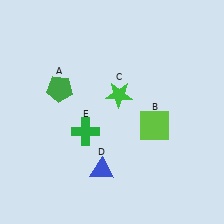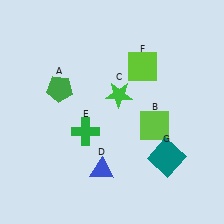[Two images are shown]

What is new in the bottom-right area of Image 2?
A teal square (G) was added in the bottom-right area of Image 2.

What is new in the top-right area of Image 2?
A lime square (F) was added in the top-right area of Image 2.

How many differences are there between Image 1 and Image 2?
There are 2 differences between the two images.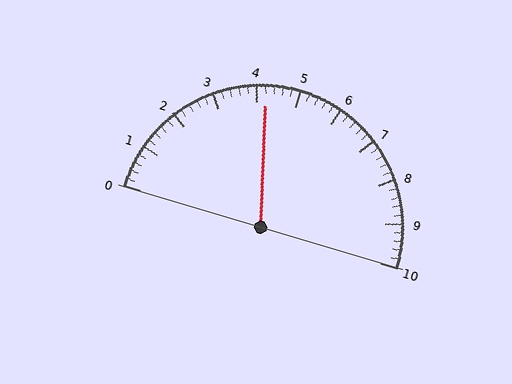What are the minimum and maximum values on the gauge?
The gauge ranges from 0 to 10.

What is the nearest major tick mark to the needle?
The nearest major tick mark is 4.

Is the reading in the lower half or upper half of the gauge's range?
The reading is in the lower half of the range (0 to 10).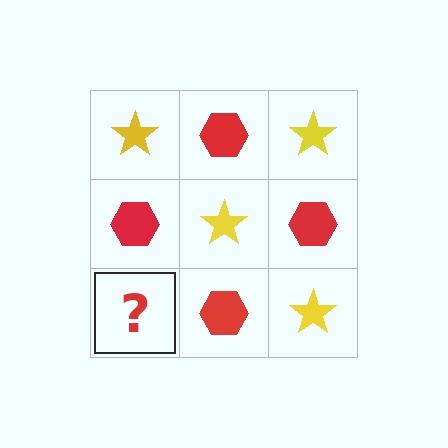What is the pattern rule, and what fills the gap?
The rule is that it alternates yellow star and red hexagon in a checkerboard pattern. The gap should be filled with a yellow star.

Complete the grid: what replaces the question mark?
The question mark should be replaced with a yellow star.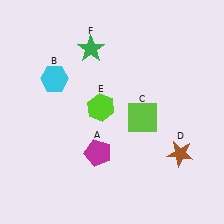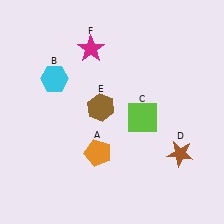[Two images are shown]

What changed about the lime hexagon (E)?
In Image 1, E is lime. In Image 2, it changed to brown.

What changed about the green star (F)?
In Image 1, F is green. In Image 2, it changed to magenta.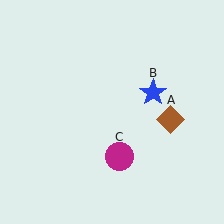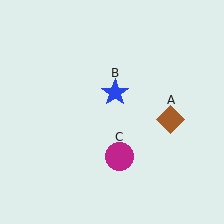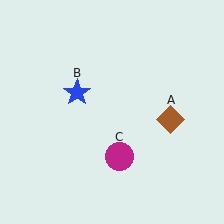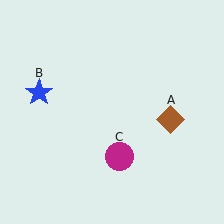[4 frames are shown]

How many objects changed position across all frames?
1 object changed position: blue star (object B).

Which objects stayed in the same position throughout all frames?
Brown diamond (object A) and magenta circle (object C) remained stationary.